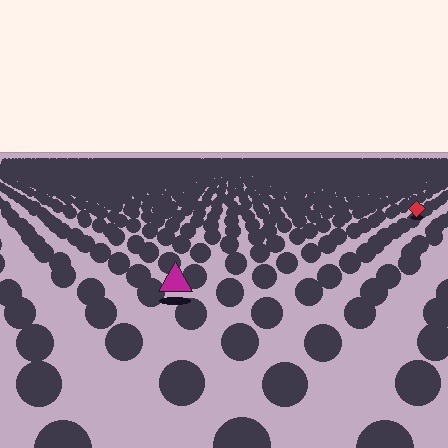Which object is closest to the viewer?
The magenta triangle is closest. The texture marks near it are larger and more spread out.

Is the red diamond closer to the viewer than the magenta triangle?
No. The magenta triangle is closer — you can tell from the texture gradient: the ground texture is coarser near it.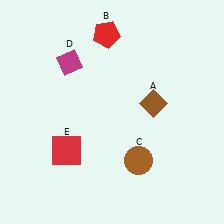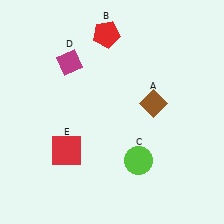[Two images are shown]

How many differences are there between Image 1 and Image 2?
There is 1 difference between the two images.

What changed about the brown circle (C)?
In Image 1, C is brown. In Image 2, it changed to lime.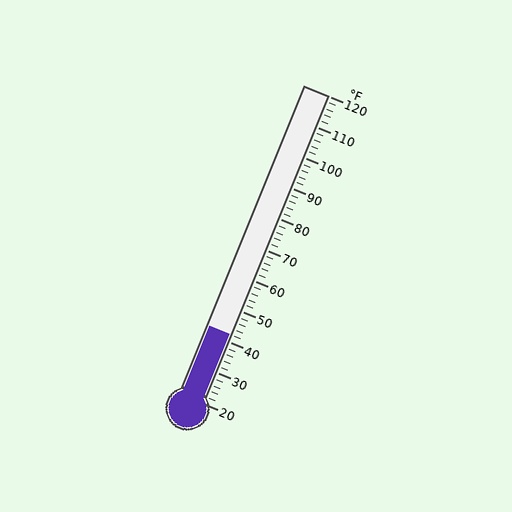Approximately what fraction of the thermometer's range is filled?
The thermometer is filled to approximately 20% of its range.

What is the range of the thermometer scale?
The thermometer scale ranges from 20°F to 120°F.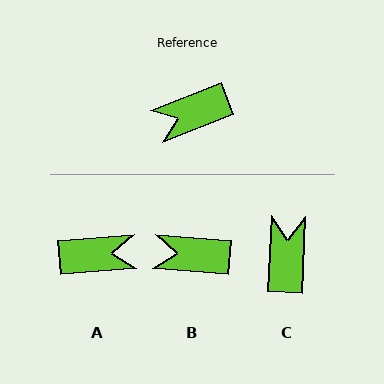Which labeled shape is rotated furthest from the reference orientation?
A, about 163 degrees away.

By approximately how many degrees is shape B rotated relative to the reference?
Approximately 26 degrees clockwise.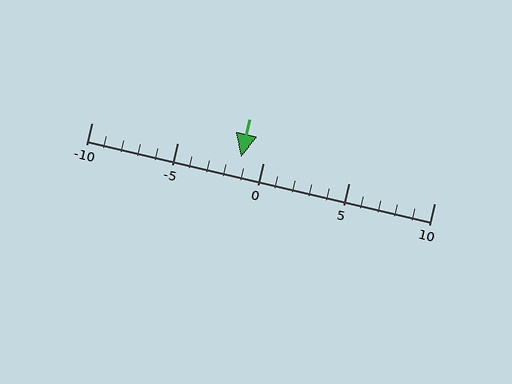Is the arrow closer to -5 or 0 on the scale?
The arrow is closer to 0.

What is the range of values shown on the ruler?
The ruler shows values from -10 to 10.